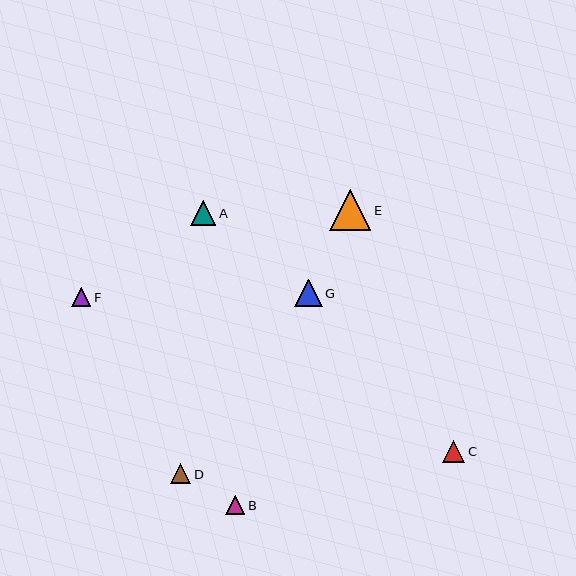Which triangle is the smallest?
Triangle F is the smallest with a size of approximately 19 pixels.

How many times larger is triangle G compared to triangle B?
Triangle G is approximately 1.5 times the size of triangle B.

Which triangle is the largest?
Triangle E is the largest with a size of approximately 42 pixels.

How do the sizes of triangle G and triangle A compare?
Triangle G and triangle A are approximately the same size.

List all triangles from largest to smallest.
From largest to smallest: E, G, A, C, D, B, F.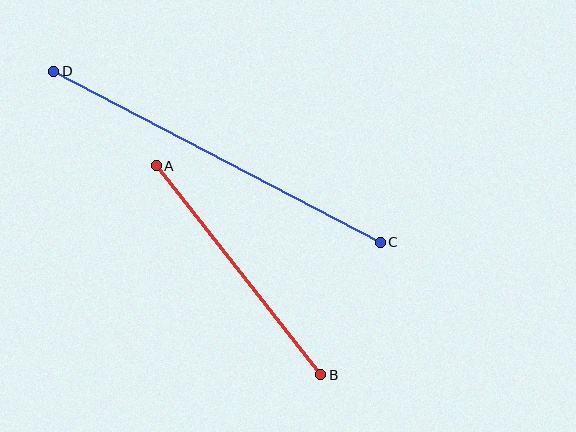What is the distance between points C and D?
The distance is approximately 368 pixels.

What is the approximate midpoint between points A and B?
The midpoint is at approximately (238, 270) pixels.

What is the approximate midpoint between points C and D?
The midpoint is at approximately (217, 157) pixels.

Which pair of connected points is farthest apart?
Points C and D are farthest apart.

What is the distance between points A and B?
The distance is approximately 266 pixels.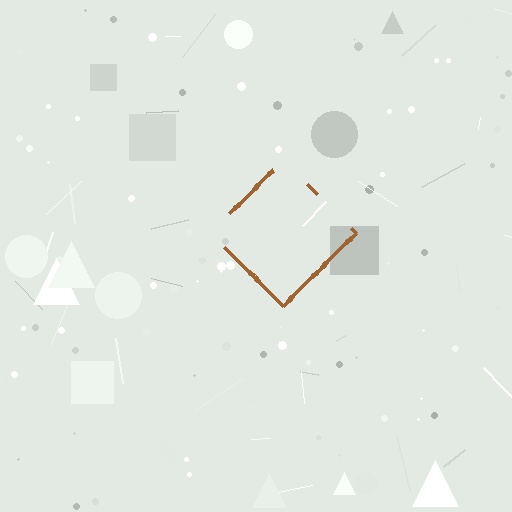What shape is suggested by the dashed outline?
The dashed outline suggests a diamond.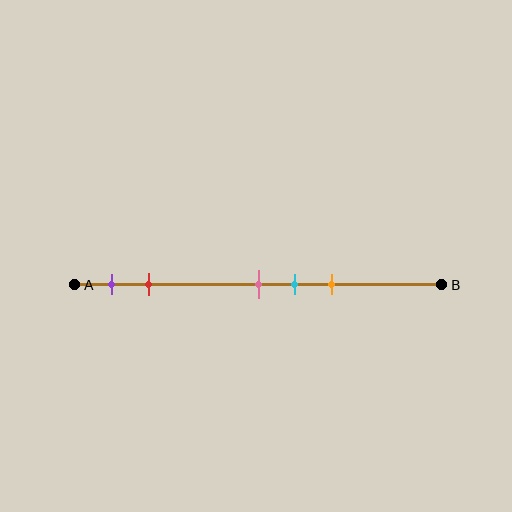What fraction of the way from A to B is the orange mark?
The orange mark is approximately 70% (0.7) of the way from A to B.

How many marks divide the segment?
There are 5 marks dividing the segment.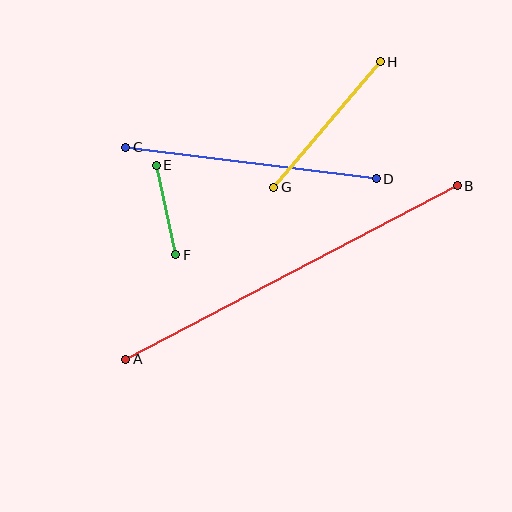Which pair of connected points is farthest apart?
Points A and B are farthest apart.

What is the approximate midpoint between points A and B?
The midpoint is at approximately (292, 273) pixels.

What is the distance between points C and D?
The distance is approximately 252 pixels.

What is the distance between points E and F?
The distance is approximately 92 pixels.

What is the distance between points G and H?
The distance is approximately 165 pixels.